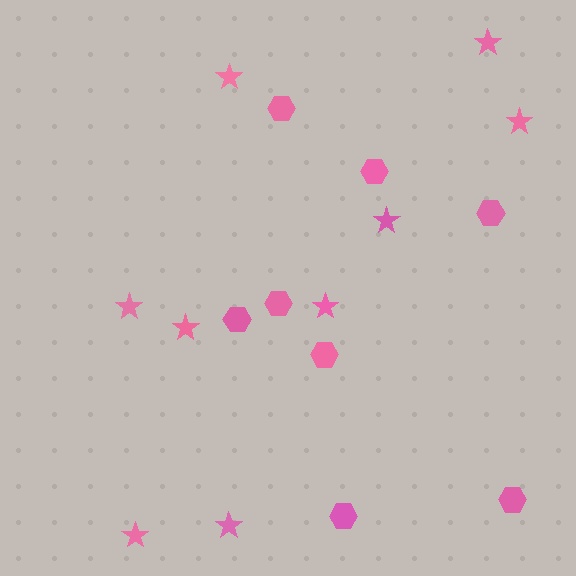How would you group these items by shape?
There are 2 groups: one group of stars (9) and one group of hexagons (8).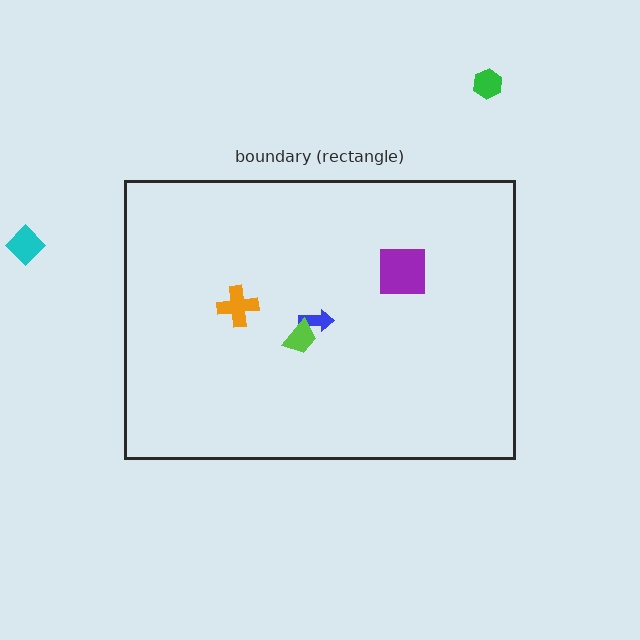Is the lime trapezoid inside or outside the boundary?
Inside.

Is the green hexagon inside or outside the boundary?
Outside.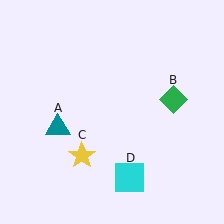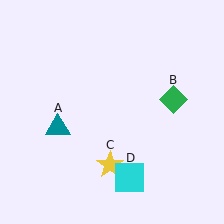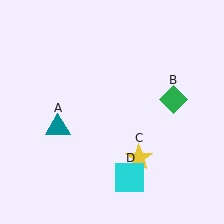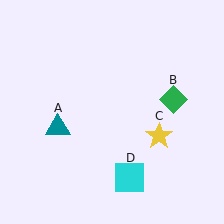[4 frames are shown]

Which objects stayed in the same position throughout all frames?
Teal triangle (object A) and green diamond (object B) and cyan square (object D) remained stationary.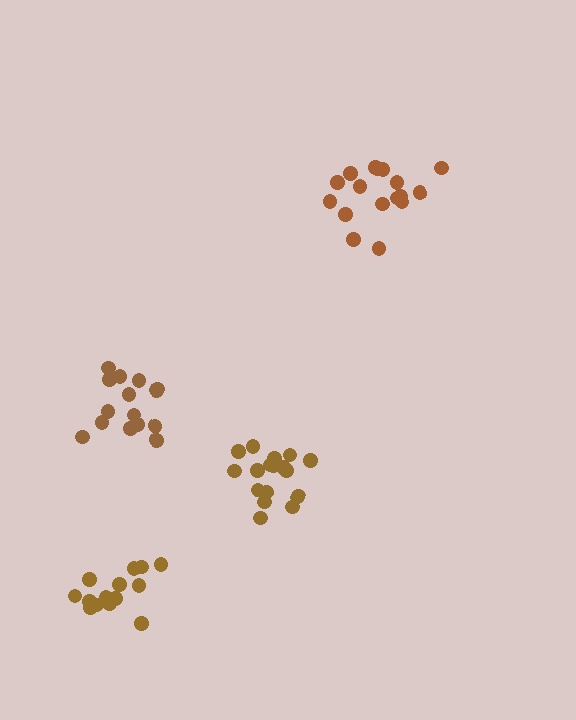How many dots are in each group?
Group 1: 17 dots, Group 2: 15 dots, Group 3: 17 dots, Group 4: 14 dots (63 total).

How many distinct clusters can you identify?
There are 4 distinct clusters.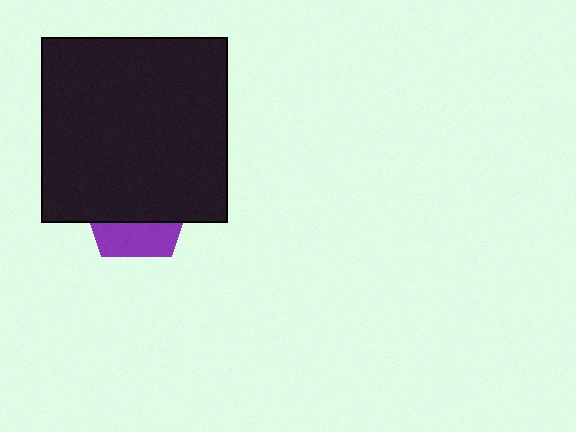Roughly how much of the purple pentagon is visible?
A small part of it is visible (roughly 32%).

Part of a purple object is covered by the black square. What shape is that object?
It is a pentagon.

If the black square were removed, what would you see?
You would see the complete purple pentagon.